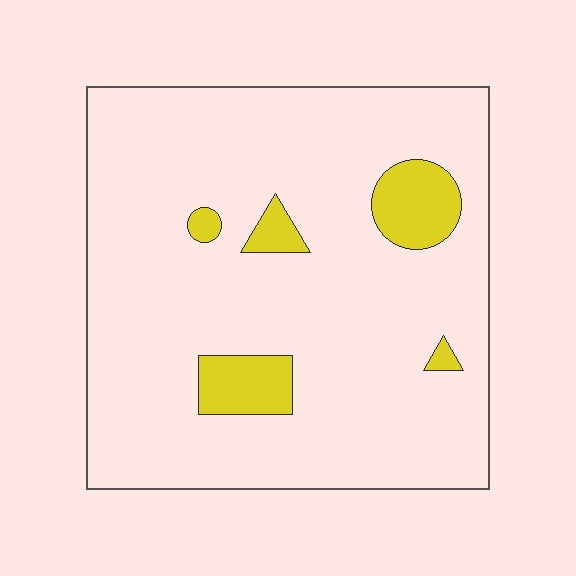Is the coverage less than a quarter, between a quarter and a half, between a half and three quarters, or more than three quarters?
Less than a quarter.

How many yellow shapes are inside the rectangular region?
5.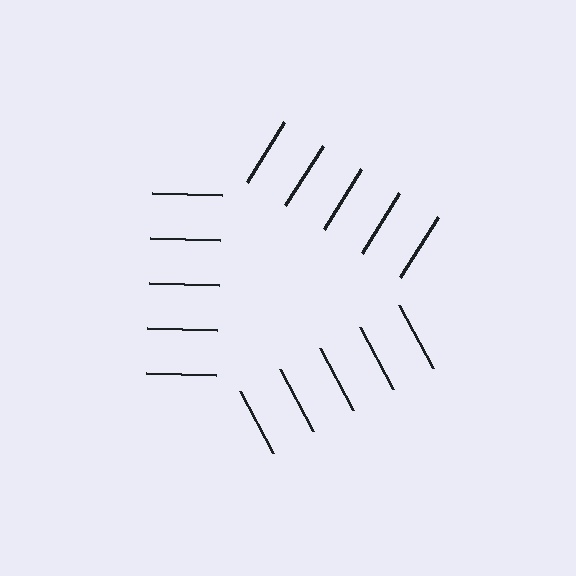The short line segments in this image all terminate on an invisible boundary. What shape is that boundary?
An illusory triangle — the line segments terminate on its edges but no continuous stroke is drawn.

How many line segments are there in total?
15 — 5 along each of the 3 edges.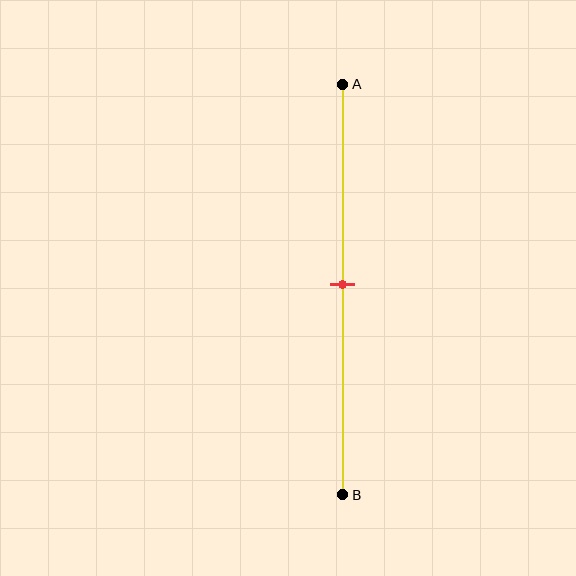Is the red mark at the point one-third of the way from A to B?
No, the mark is at about 50% from A, not at the 33% one-third point.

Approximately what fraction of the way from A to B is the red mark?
The red mark is approximately 50% of the way from A to B.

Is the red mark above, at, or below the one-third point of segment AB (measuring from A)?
The red mark is below the one-third point of segment AB.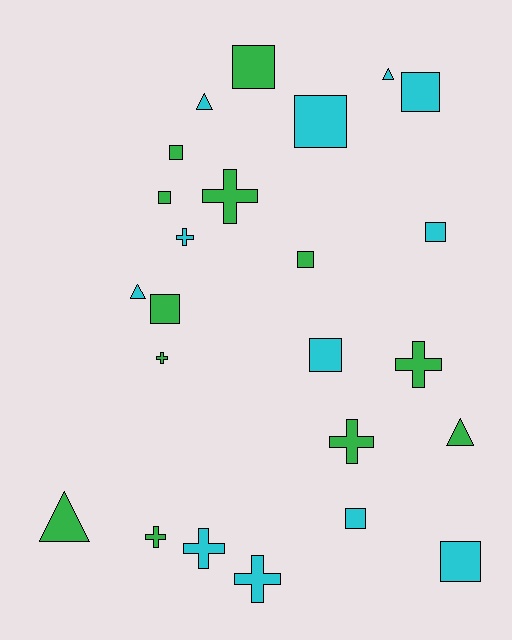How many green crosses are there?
There are 5 green crosses.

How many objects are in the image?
There are 24 objects.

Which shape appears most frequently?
Square, with 11 objects.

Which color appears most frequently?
Green, with 12 objects.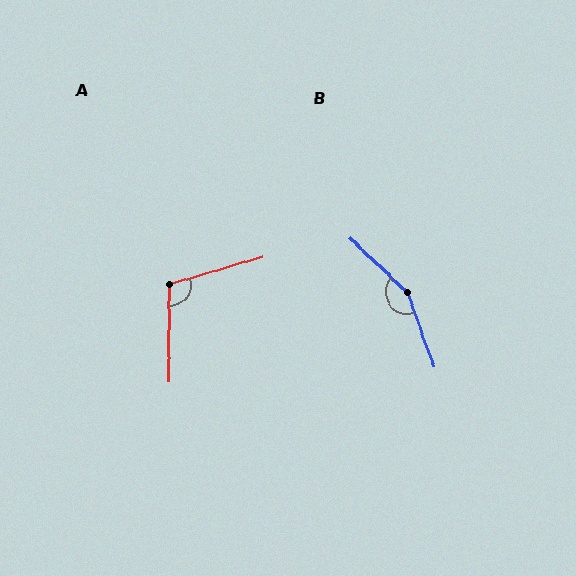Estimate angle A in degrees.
Approximately 106 degrees.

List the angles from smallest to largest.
A (106°), B (153°).